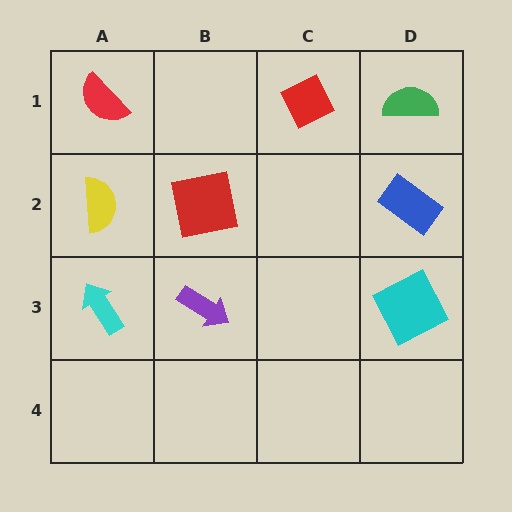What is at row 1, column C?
A red diamond.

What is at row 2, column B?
A red square.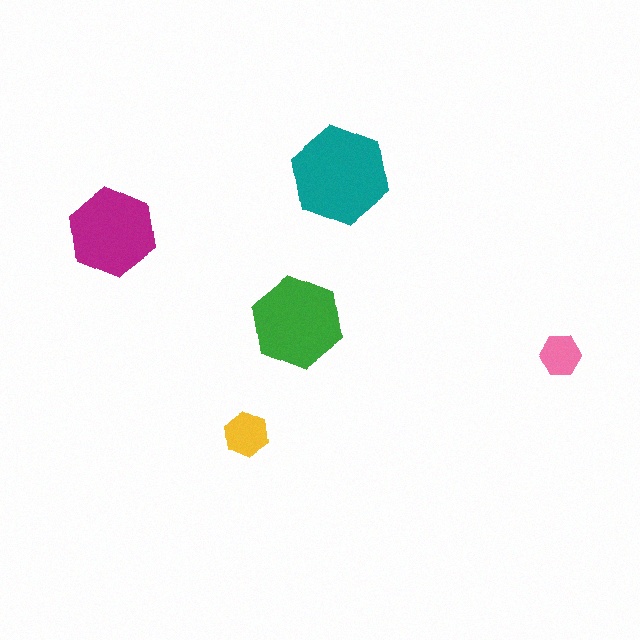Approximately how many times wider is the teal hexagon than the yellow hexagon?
About 2 times wider.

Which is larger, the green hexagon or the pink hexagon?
The green one.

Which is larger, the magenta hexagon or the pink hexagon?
The magenta one.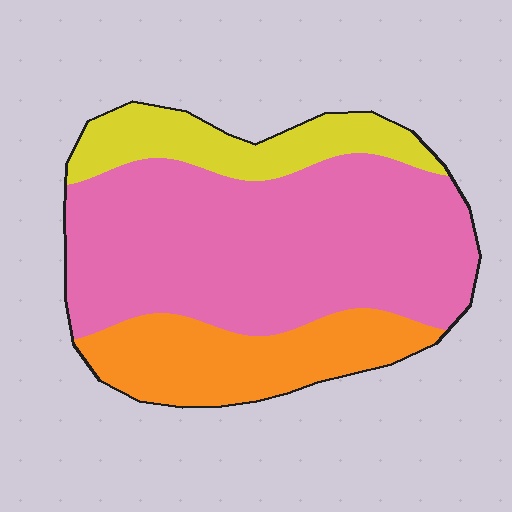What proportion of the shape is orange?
Orange covers roughly 25% of the shape.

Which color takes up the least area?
Yellow, at roughly 15%.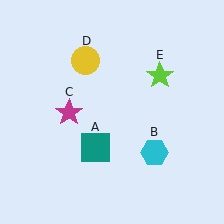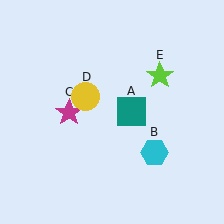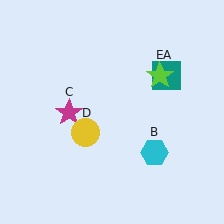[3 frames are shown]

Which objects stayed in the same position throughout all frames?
Cyan hexagon (object B) and magenta star (object C) and lime star (object E) remained stationary.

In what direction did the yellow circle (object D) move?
The yellow circle (object D) moved down.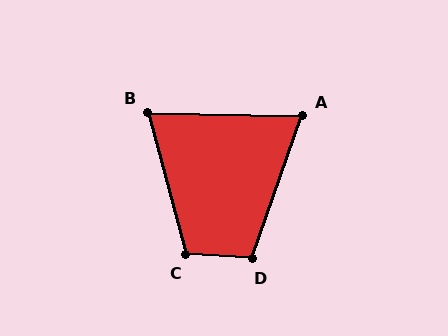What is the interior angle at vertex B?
Approximately 74 degrees (acute).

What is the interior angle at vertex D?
Approximately 106 degrees (obtuse).